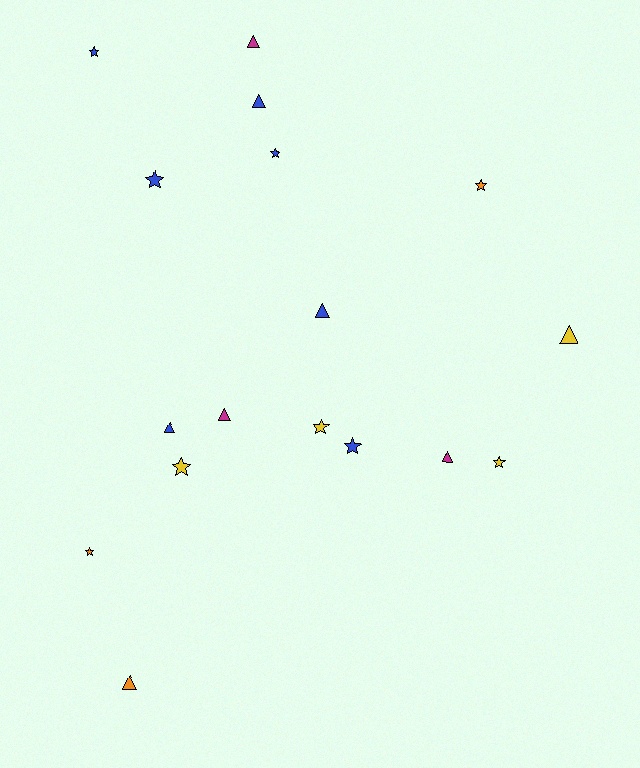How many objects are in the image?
There are 17 objects.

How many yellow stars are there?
There are 3 yellow stars.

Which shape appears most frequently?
Star, with 9 objects.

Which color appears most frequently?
Blue, with 7 objects.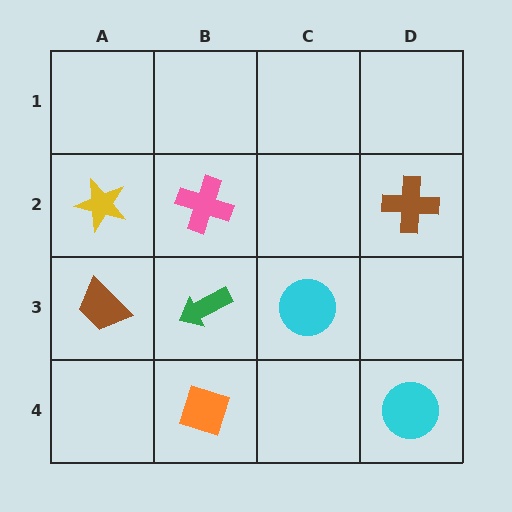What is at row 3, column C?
A cyan circle.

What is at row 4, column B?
An orange diamond.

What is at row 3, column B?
A green arrow.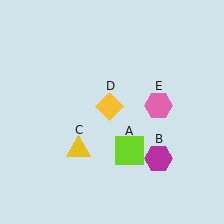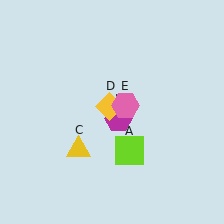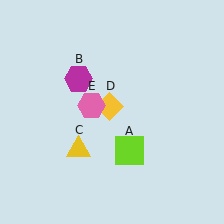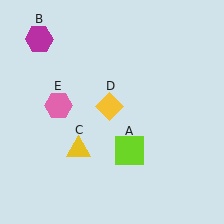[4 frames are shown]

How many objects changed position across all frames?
2 objects changed position: magenta hexagon (object B), pink hexagon (object E).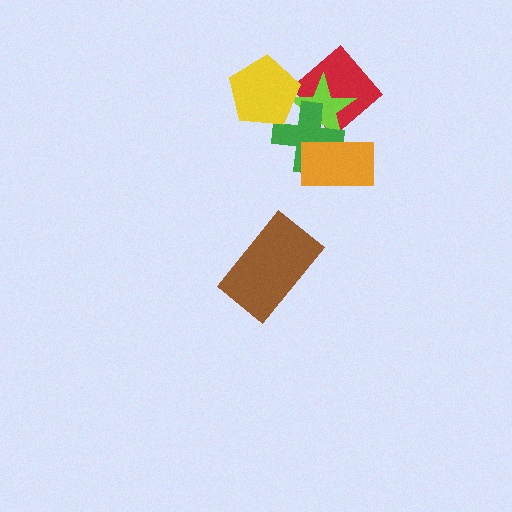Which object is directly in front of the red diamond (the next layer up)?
The lime star is directly in front of the red diamond.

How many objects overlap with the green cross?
4 objects overlap with the green cross.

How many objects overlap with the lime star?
4 objects overlap with the lime star.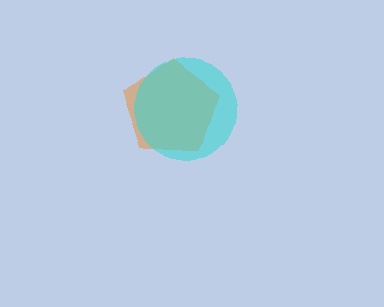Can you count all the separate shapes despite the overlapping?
Yes, there are 2 separate shapes.